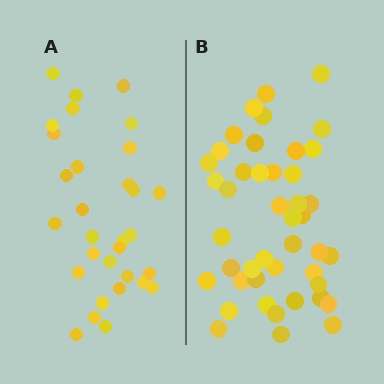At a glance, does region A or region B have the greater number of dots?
Region B (the right region) has more dots.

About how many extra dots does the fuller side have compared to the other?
Region B has approximately 15 more dots than region A.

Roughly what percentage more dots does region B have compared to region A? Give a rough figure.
About 40% more.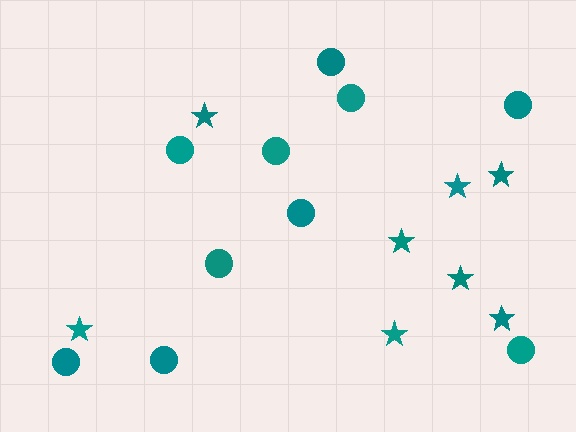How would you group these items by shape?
There are 2 groups: one group of stars (8) and one group of circles (10).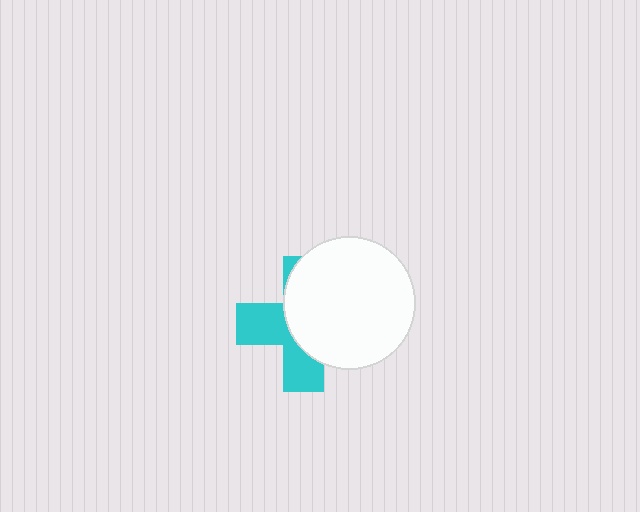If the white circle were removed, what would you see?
You would see the complete cyan cross.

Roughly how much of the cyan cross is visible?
A small part of it is visible (roughly 43%).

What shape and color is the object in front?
The object in front is a white circle.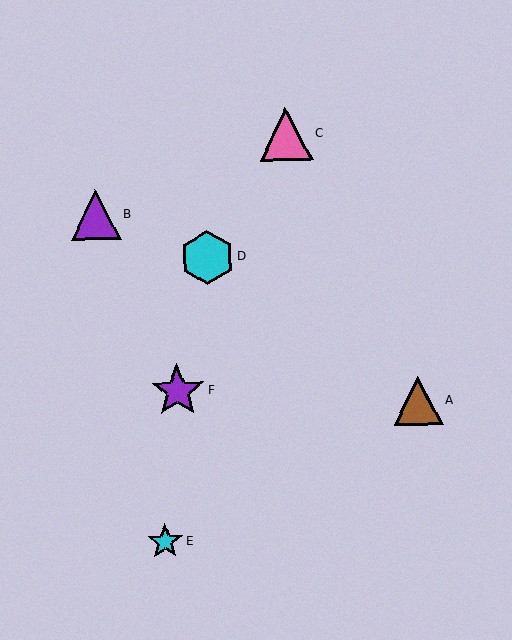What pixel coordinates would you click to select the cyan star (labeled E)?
Click at (165, 542) to select the cyan star E.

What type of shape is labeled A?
Shape A is a brown triangle.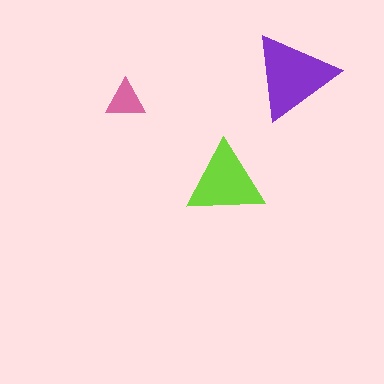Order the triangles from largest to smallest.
the purple one, the lime one, the pink one.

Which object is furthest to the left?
The pink triangle is leftmost.